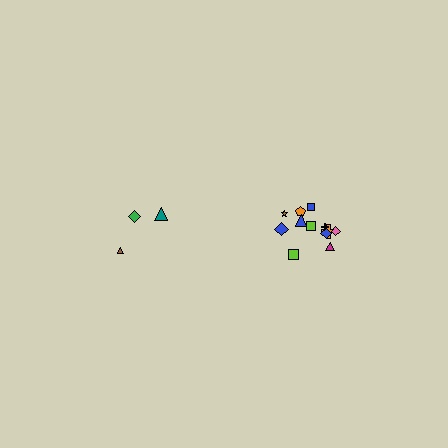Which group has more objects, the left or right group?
The right group.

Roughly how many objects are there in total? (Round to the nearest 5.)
Roughly 15 objects in total.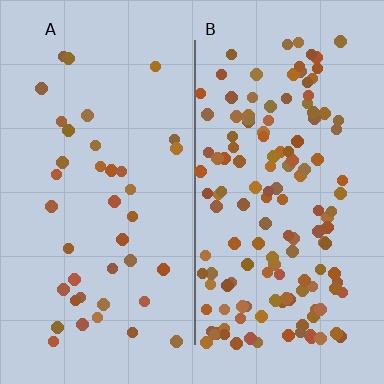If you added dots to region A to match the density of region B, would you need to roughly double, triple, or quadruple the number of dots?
Approximately quadruple.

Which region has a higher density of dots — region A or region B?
B (the right).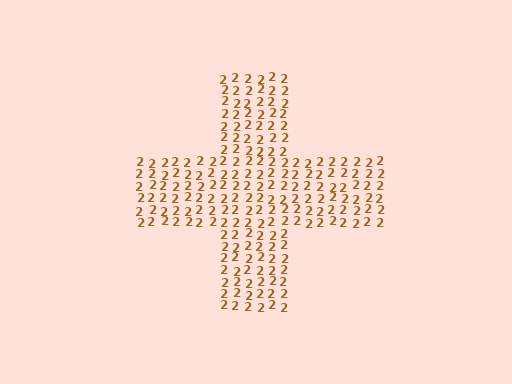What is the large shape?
The large shape is a cross.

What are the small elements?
The small elements are digit 2's.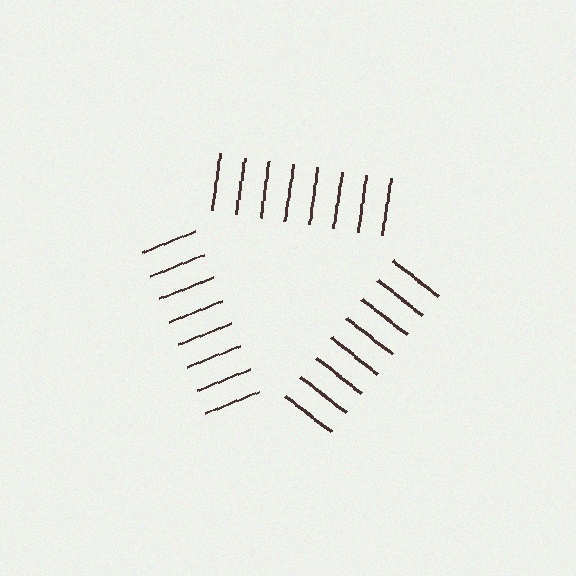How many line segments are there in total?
24 — 8 along each of the 3 edges.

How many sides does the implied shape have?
3 sides — the line-ends trace a triangle.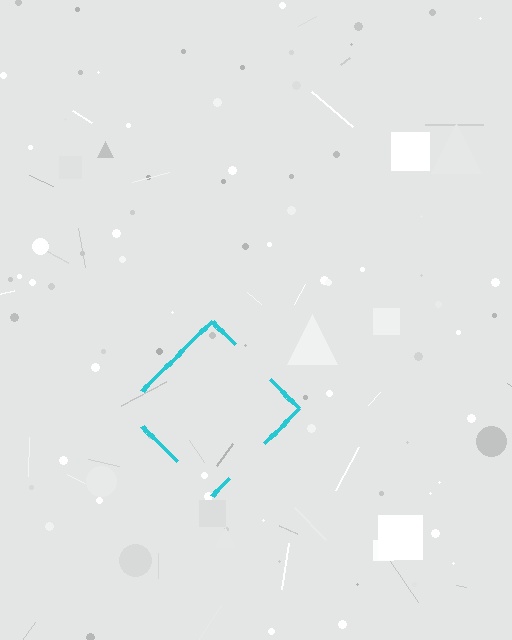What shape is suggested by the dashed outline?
The dashed outline suggests a diamond.